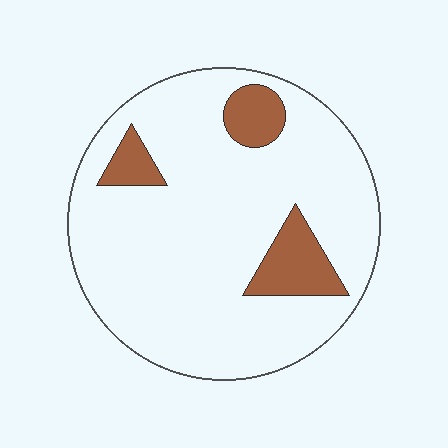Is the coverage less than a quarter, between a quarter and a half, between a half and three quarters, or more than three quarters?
Less than a quarter.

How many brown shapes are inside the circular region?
3.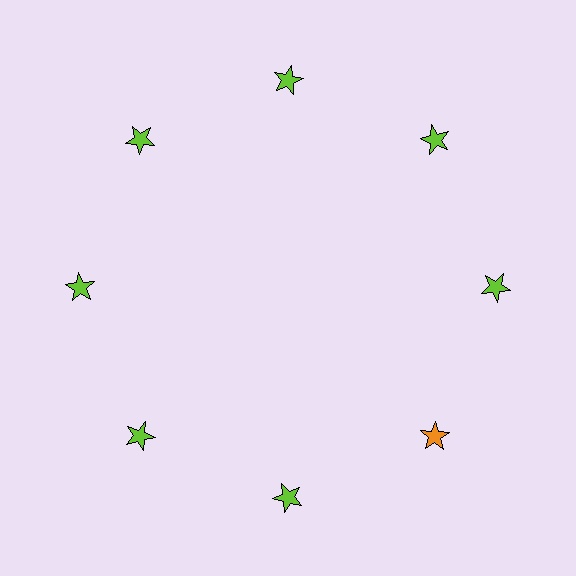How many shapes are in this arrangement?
There are 8 shapes arranged in a ring pattern.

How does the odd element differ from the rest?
It has a different color: orange instead of lime.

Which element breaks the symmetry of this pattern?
The orange star at roughly the 4 o'clock position breaks the symmetry. All other shapes are lime stars.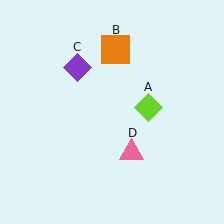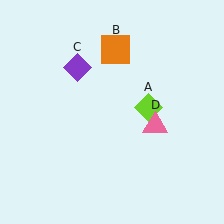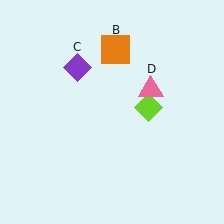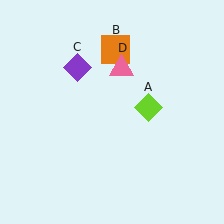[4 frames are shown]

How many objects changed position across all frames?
1 object changed position: pink triangle (object D).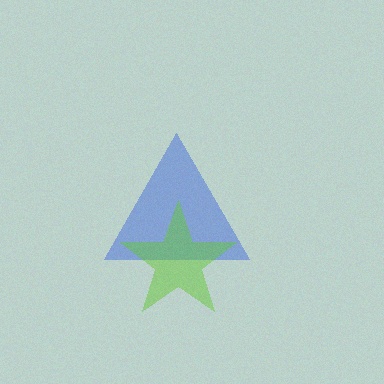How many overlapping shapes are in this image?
There are 2 overlapping shapes in the image.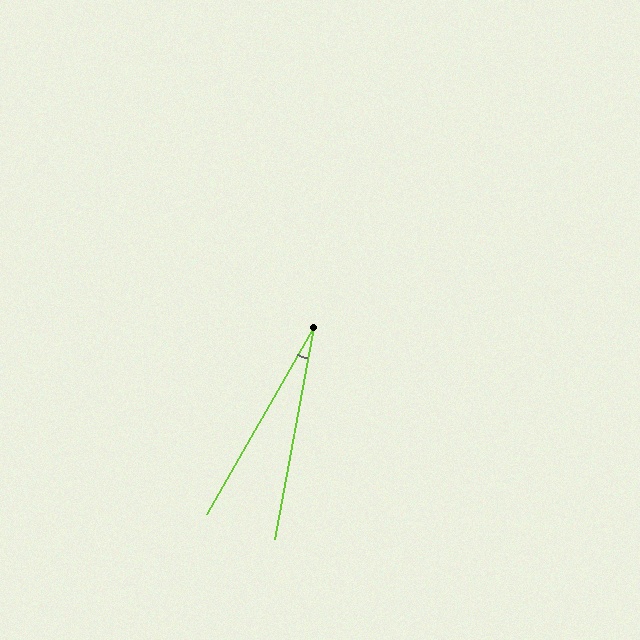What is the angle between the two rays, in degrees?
Approximately 19 degrees.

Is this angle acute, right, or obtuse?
It is acute.